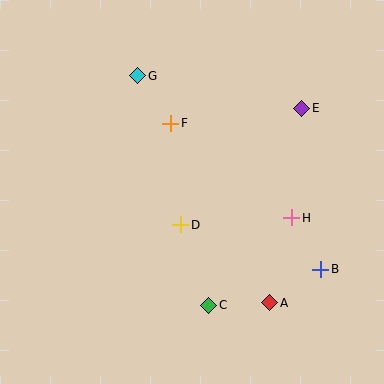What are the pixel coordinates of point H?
Point H is at (292, 218).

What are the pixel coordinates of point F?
Point F is at (171, 123).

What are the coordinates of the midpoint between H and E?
The midpoint between H and E is at (297, 163).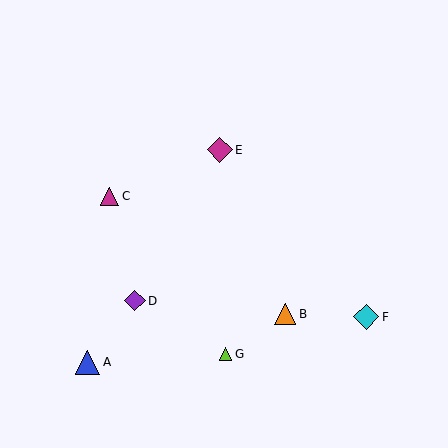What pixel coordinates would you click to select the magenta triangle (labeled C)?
Click at (110, 196) to select the magenta triangle C.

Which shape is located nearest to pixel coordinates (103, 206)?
The magenta triangle (labeled C) at (110, 196) is nearest to that location.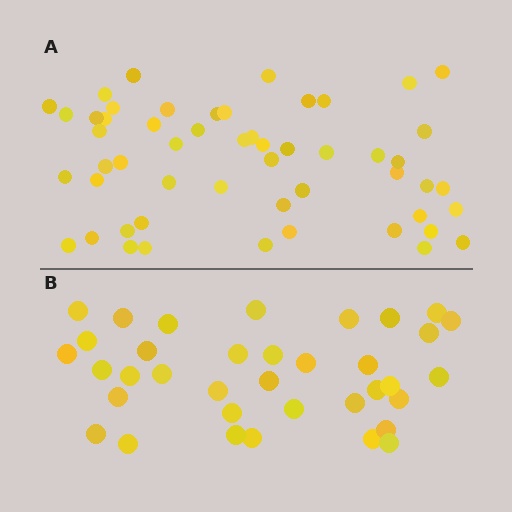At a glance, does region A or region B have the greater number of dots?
Region A (the top region) has more dots.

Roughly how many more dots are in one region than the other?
Region A has approximately 15 more dots than region B.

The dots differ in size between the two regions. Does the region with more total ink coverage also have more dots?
No. Region B has more total ink coverage because its dots are larger, but region A actually contains more individual dots. Total area can be misleading — the number of items is what matters here.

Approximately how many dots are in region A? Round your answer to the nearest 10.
About 50 dots. (The exact count is 53, which rounds to 50.)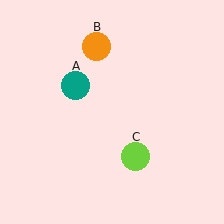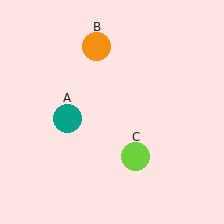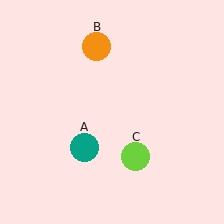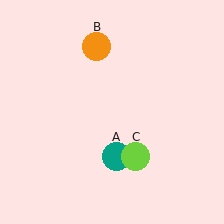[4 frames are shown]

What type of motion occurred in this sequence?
The teal circle (object A) rotated counterclockwise around the center of the scene.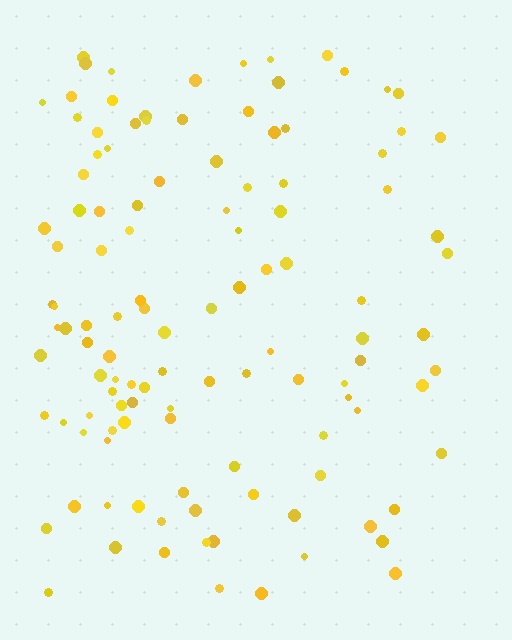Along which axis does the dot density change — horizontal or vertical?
Horizontal.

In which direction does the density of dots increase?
From right to left, with the left side densest.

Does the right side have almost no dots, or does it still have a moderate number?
Still a moderate number, just noticeably fewer than the left.